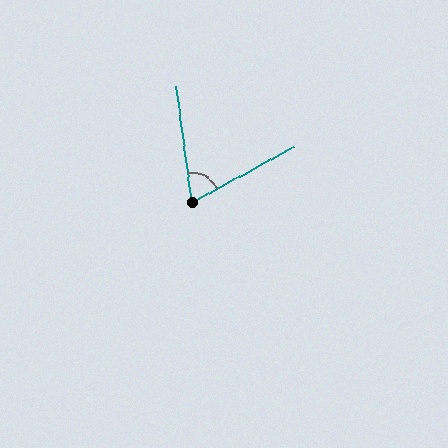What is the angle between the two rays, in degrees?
Approximately 69 degrees.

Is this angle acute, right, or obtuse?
It is acute.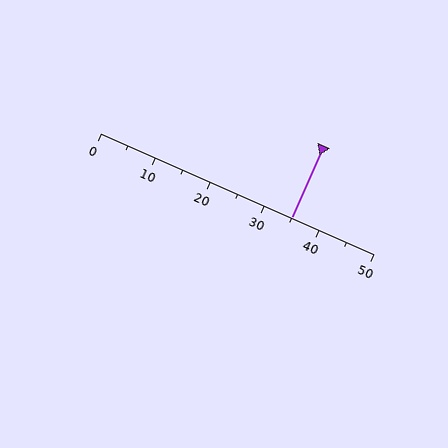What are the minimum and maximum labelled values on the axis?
The axis runs from 0 to 50.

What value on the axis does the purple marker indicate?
The marker indicates approximately 35.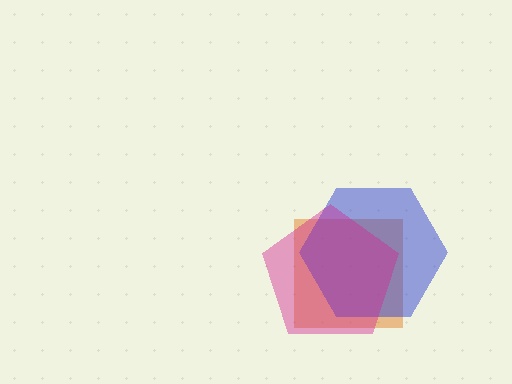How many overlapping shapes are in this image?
There are 3 overlapping shapes in the image.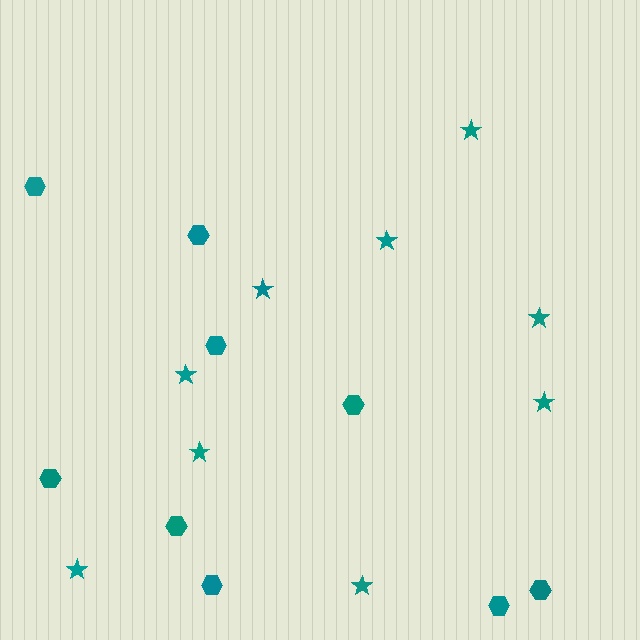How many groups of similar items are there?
There are 2 groups: one group of hexagons (9) and one group of stars (9).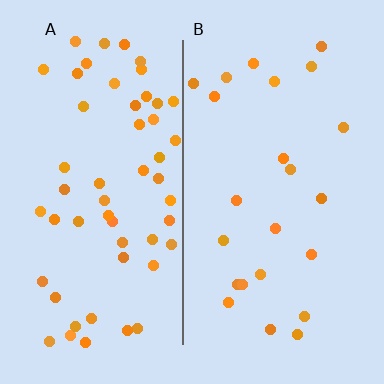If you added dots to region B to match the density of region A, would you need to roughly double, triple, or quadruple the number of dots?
Approximately double.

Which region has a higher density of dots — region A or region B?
A (the left).